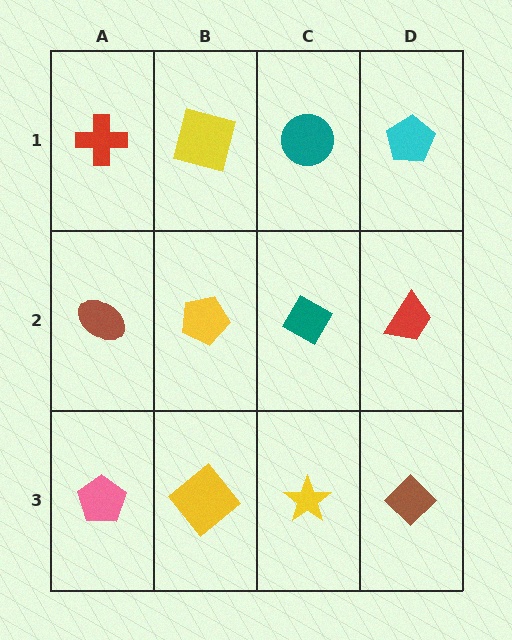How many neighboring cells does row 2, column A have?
3.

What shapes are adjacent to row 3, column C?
A teal diamond (row 2, column C), a yellow diamond (row 3, column B), a brown diamond (row 3, column D).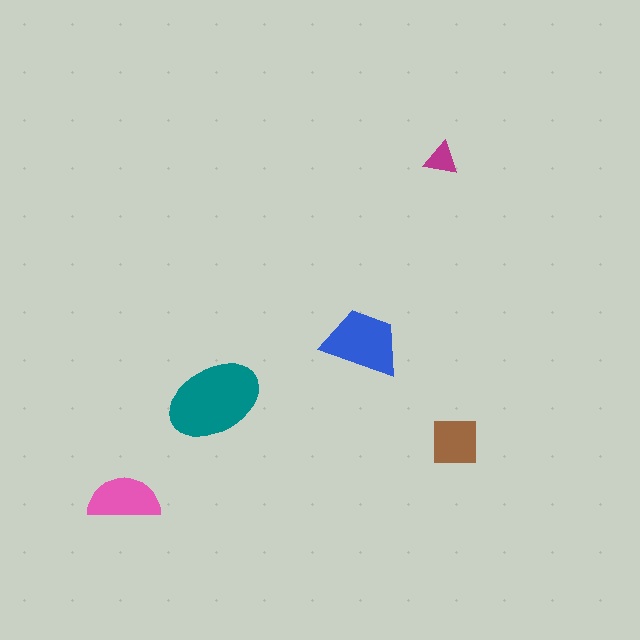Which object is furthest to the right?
The brown square is rightmost.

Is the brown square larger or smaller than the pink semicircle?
Smaller.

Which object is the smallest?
The magenta triangle.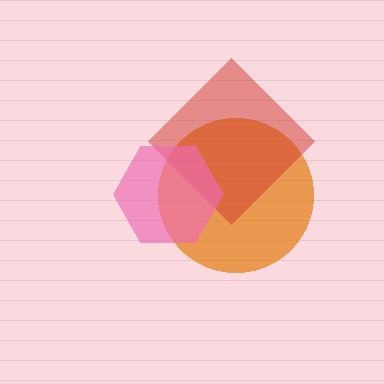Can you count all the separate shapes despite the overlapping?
Yes, there are 3 separate shapes.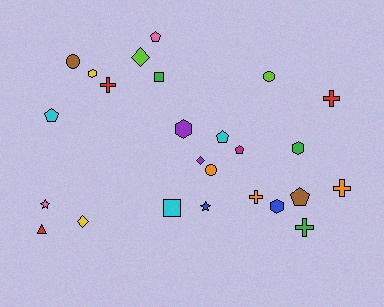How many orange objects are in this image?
There are 3 orange objects.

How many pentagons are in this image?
There are 5 pentagons.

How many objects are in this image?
There are 25 objects.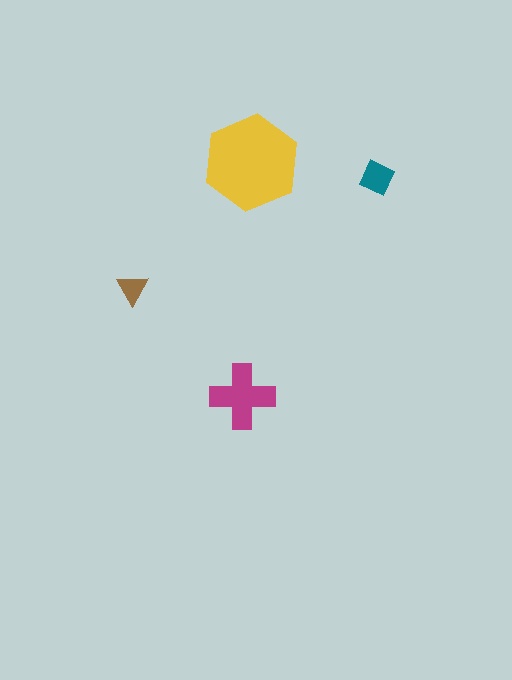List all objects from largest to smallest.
The yellow hexagon, the magenta cross, the teal diamond, the brown triangle.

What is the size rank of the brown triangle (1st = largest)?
4th.